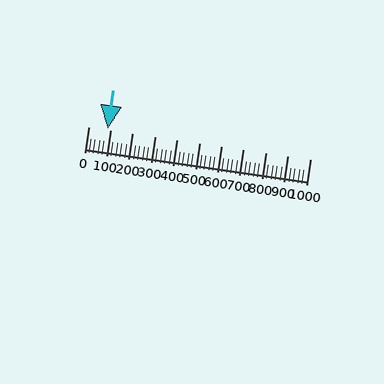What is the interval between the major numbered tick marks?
The major tick marks are spaced 100 units apart.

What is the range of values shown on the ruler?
The ruler shows values from 0 to 1000.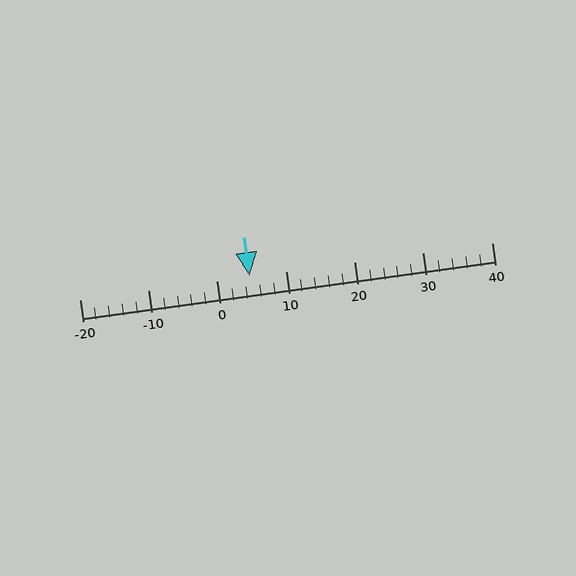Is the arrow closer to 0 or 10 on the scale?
The arrow is closer to 0.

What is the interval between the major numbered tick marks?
The major tick marks are spaced 10 units apart.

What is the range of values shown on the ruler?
The ruler shows values from -20 to 40.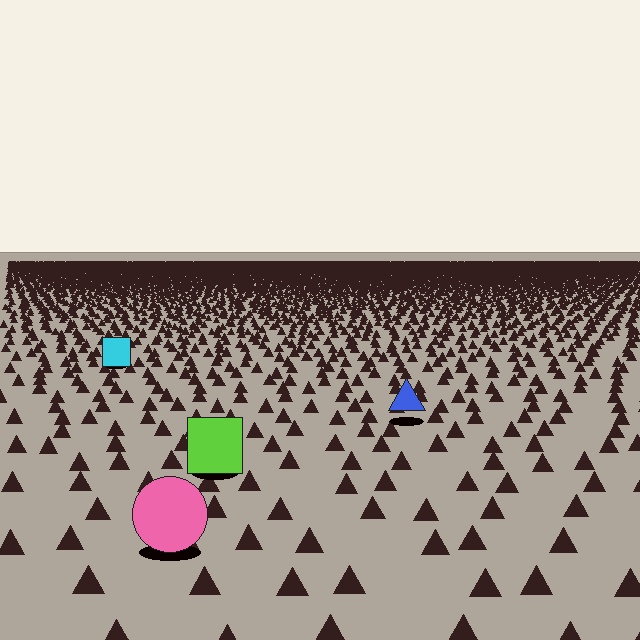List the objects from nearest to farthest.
From nearest to farthest: the pink circle, the lime square, the blue triangle, the cyan square.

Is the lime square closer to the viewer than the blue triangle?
Yes. The lime square is closer — you can tell from the texture gradient: the ground texture is coarser near it.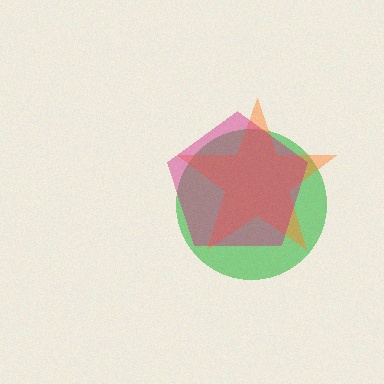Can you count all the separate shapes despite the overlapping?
Yes, there are 3 separate shapes.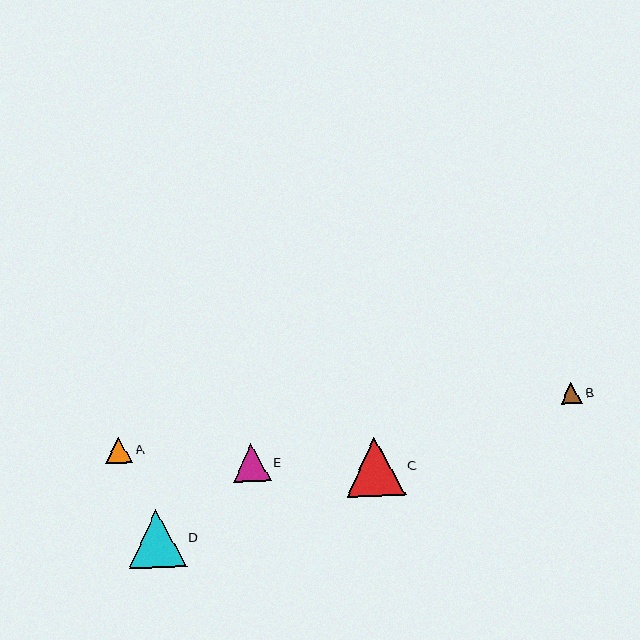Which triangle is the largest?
Triangle C is the largest with a size of approximately 59 pixels.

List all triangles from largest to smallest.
From largest to smallest: C, D, E, A, B.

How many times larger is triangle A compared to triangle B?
Triangle A is approximately 1.2 times the size of triangle B.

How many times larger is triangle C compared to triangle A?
Triangle C is approximately 2.2 times the size of triangle A.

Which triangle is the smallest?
Triangle B is the smallest with a size of approximately 21 pixels.